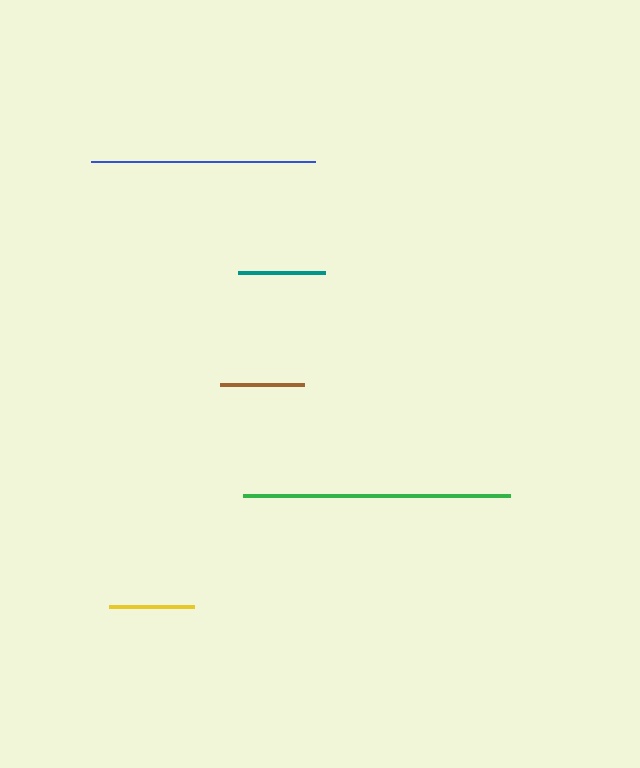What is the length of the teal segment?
The teal segment is approximately 87 pixels long.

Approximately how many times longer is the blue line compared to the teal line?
The blue line is approximately 2.6 times the length of the teal line.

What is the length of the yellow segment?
The yellow segment is approximately 85 pixels long.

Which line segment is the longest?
The green line is the longest at approximately 267 pixels.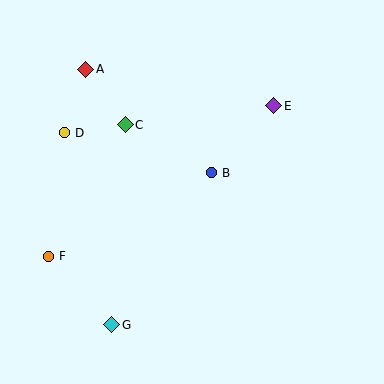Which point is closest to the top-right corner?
Point E is closest to the top-right corner.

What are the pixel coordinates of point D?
Point D is at (65, 133).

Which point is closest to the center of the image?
Point B at (212, 173) is closest to the center.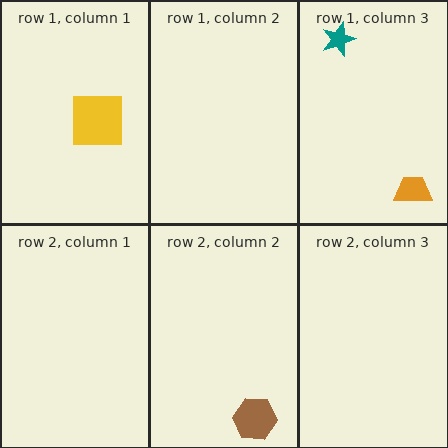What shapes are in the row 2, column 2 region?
The brown hexagon.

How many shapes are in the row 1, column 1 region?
1.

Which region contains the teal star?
The row 1, column 3 region.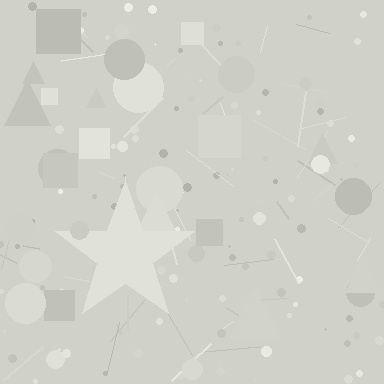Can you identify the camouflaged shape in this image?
The camouflaged shape is a star.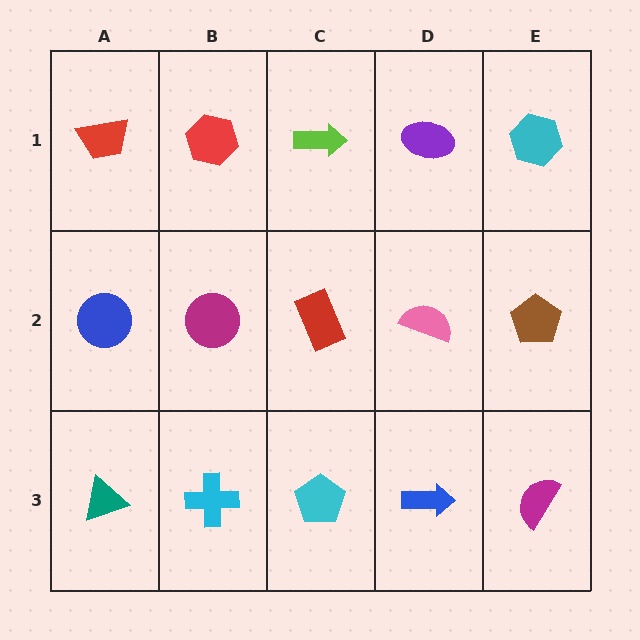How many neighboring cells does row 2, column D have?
4.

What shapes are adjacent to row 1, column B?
A magenta circle (row 2, column B), a red trapezoid (row 1, column A), a lime arrow (row 1, column C).